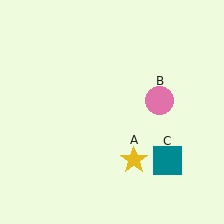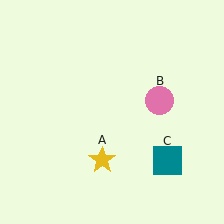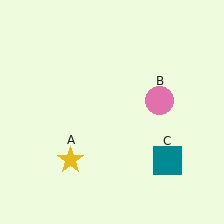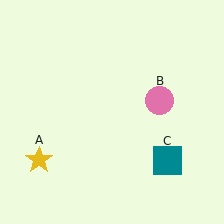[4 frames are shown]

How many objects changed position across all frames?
1 object changed position: yellow star (object A).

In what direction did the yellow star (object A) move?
The yellow star (object A) moved left.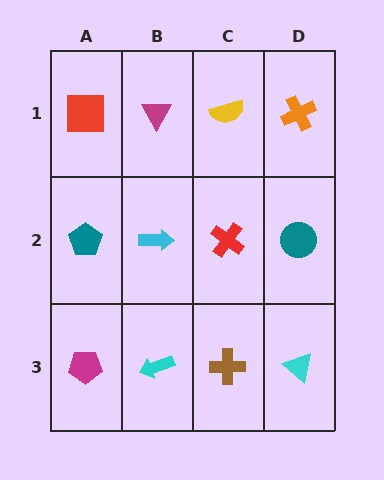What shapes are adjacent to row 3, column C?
A red cross (row 2, column C), a cyan arrow (row 3, column B), a cyan triangle (row 3, column D).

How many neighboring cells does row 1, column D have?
2.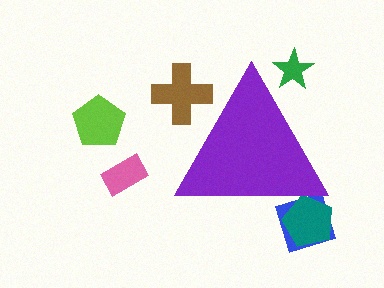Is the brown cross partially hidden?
Yes, the brown cross is partially hidden behind the purple triangle.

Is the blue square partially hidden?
Yes, the blue square is partially hidden behind the purple triangle.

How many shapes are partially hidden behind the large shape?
4 shapes are partially hidden.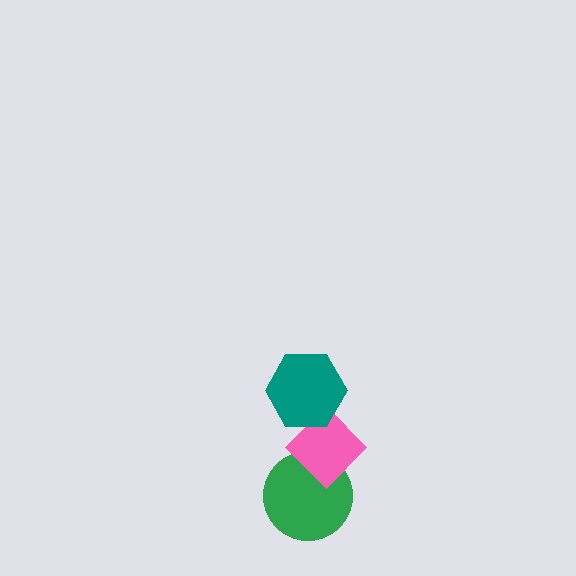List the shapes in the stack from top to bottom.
From top to bottom: the teal hexagon, the pink diamond, the green circle.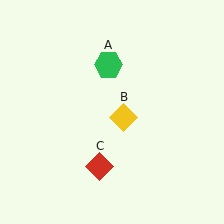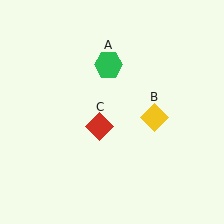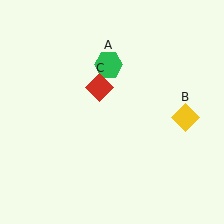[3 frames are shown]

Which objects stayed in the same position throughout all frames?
Green hexagon (object A) remained stationary.